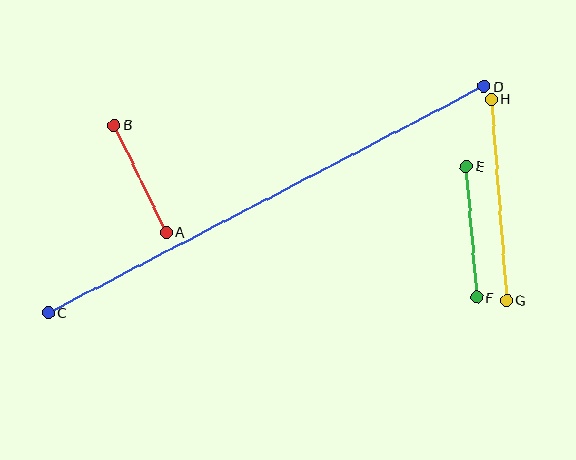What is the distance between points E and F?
The distance is approximately 131 pixels.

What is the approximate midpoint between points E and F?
The midpoint is at approximately (471, 232) pixels.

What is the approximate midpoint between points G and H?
The midpoint is at approximately (499, 200) pixels.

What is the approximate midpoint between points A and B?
The midpoint is at approximately (140, 179) pixels.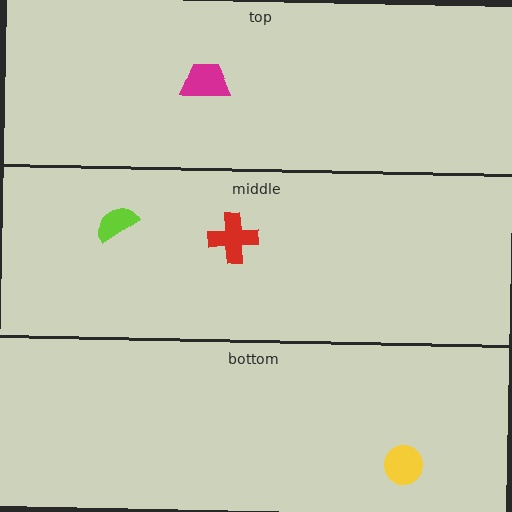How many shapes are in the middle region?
2.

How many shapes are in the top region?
1.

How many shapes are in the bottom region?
1.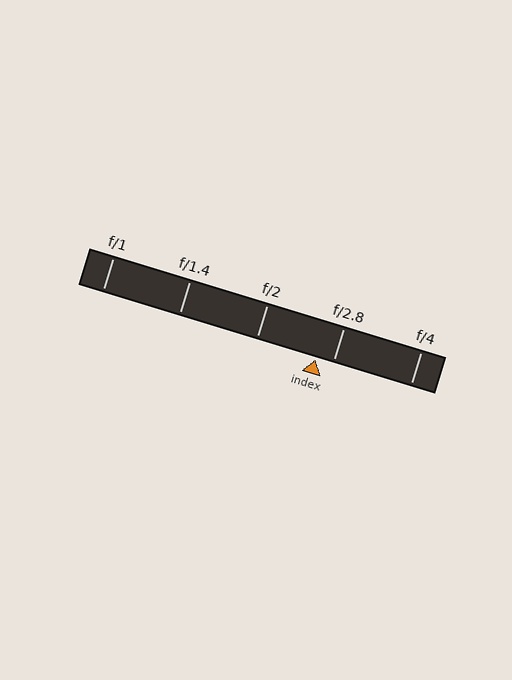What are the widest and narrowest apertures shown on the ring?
The widest aperture shown is f/1 and the narrowest is f/4.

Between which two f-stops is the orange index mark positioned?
The index mark is between f/2 and f/2.8.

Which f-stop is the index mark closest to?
The index mark is closest to f/2.8.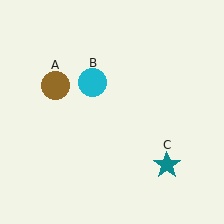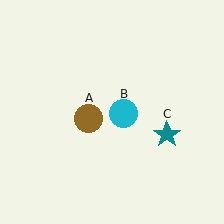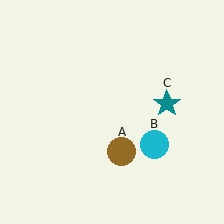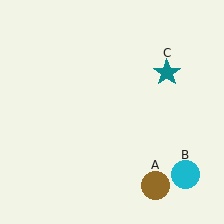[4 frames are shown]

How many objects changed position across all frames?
3 objects changed position: brown circle (object A), cyan circle (object B), teal star (object C).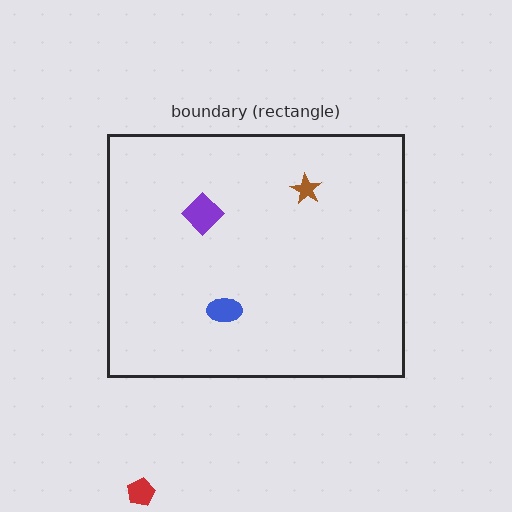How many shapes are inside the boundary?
3 inside, 1 outside.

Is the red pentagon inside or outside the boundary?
Outside.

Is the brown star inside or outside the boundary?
Inside.